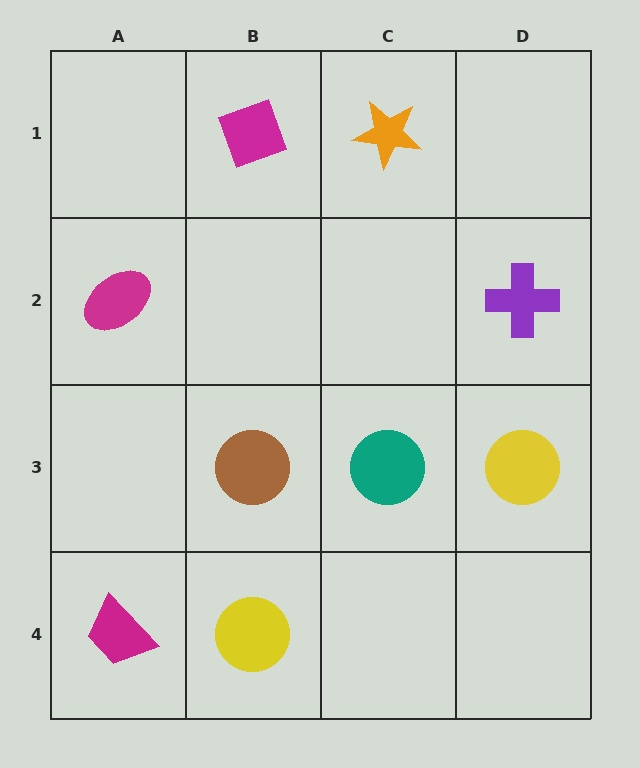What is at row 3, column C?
A teal circle.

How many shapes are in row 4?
2 shapes.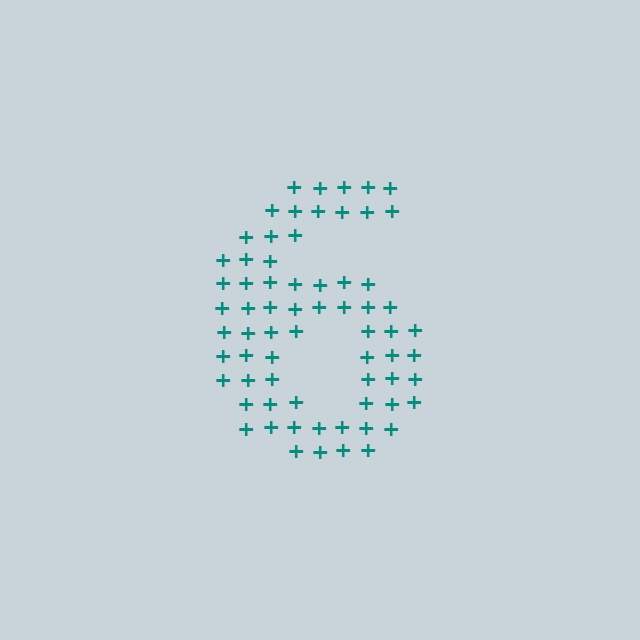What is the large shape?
The large shape is the digit 6.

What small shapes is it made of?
It is made of small plus signs.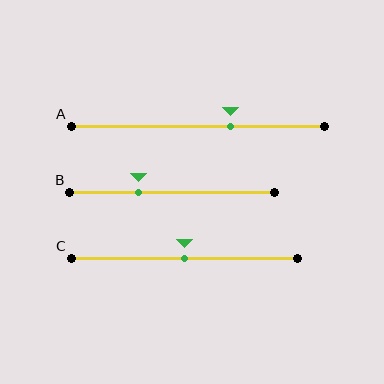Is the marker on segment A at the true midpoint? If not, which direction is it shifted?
No, the marker on segment A is shifted to the right by about 13% of the segment length.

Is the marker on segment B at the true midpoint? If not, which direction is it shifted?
No, the marker on segment B is shifted to the left by about 17% of the segment length.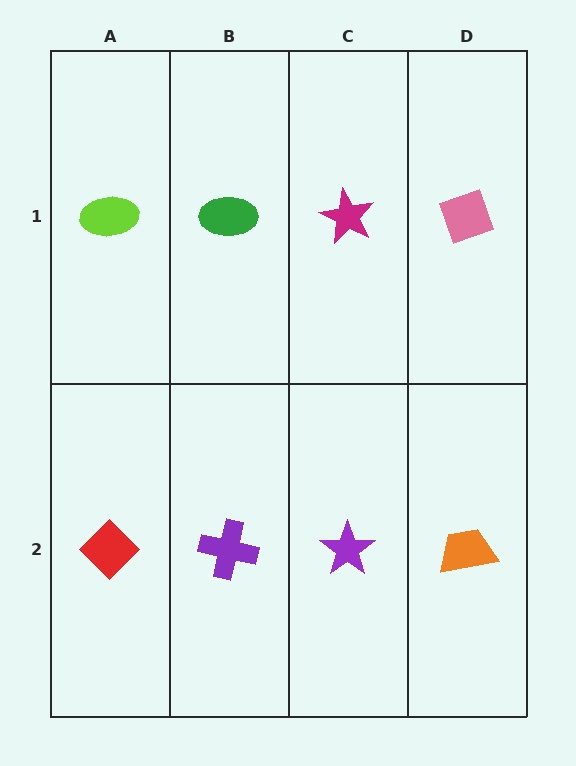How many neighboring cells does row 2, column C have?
3.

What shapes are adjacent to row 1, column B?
A purple cross (row 2, column B), a lime ellipse (row 1, column A), a magenta star (row 1, column C).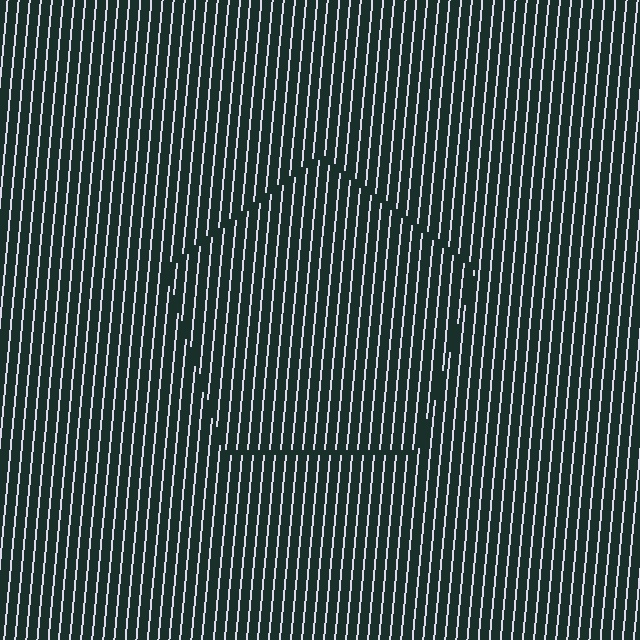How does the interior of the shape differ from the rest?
The interior of the shape contains the same grating, shifted by half a period — the contour is defined by the phase discontinuity where line-ends from the inner and outer gratings abut.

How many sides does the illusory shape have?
5 sides — the line-ends trace a pentagon.